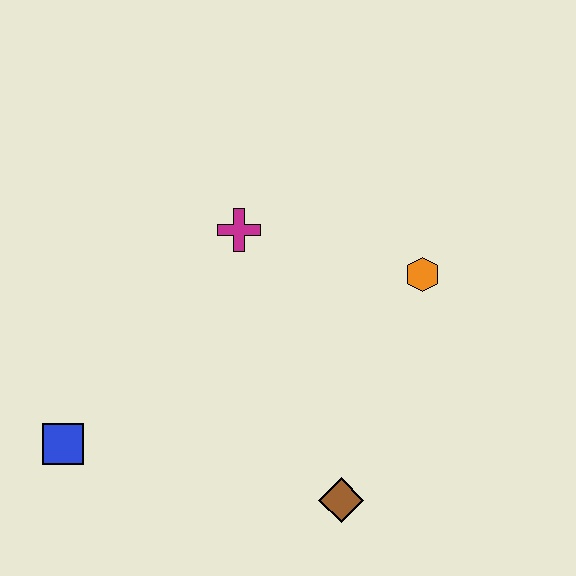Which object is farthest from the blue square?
The orange hexagon is farthest from the blue square.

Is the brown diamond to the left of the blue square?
No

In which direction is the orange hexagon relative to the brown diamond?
The orange hexagon is above the brown diamond.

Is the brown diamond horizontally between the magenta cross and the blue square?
No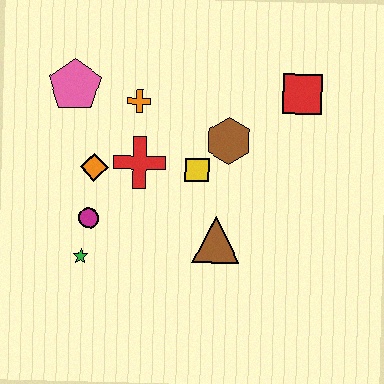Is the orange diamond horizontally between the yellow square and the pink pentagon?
Yes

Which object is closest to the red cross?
The orange diamond is closest to the red cross.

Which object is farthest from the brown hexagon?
The green star is farthest from the brown hexagon.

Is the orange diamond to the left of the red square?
Yes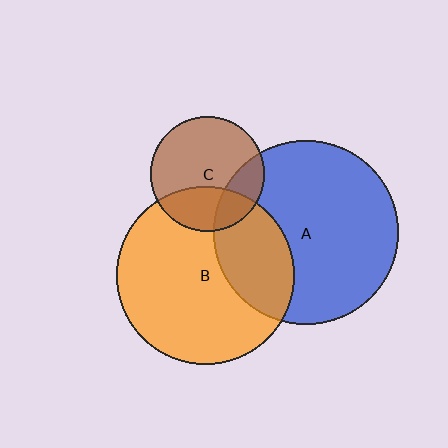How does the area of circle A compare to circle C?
Approximately 2.6 times.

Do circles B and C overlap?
Yes.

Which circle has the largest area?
Circle A (blue).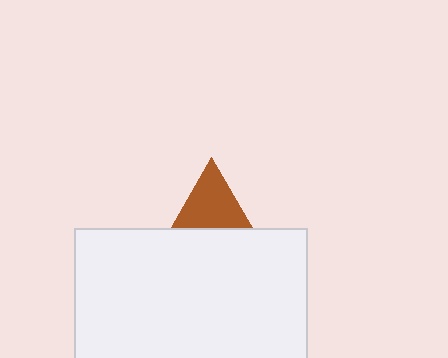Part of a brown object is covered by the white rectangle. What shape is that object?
It is a triangle.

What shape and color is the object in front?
The object in front is a white rectangle.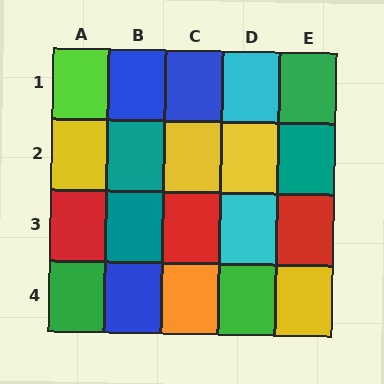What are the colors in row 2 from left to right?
Yellow, teal, yellow, yellow, teal.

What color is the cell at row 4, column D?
Green.